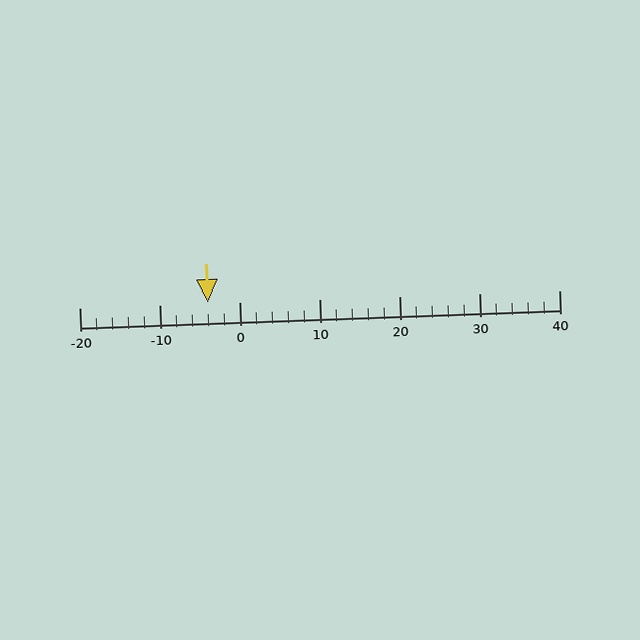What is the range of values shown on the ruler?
The ruler shows values from -20 to 40.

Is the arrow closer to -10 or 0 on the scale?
The arrow is closer to 0.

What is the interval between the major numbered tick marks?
The major tick marks are spaced 10 units apart.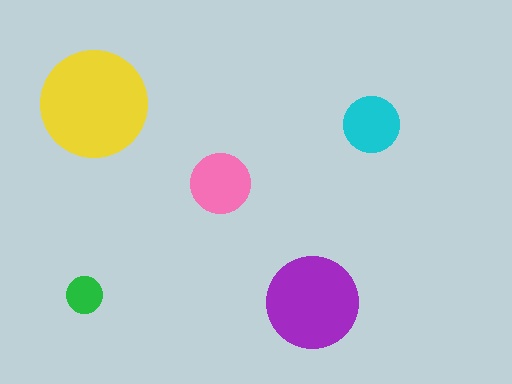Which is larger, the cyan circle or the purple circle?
The purple one.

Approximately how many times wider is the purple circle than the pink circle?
About 1.5 times wider.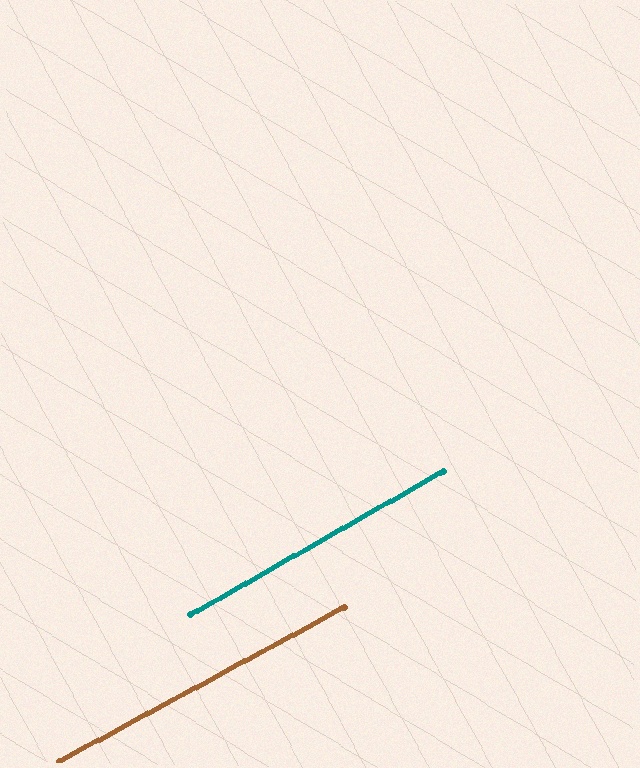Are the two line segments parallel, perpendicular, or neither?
Parallel — their directions differ by only 1.1°.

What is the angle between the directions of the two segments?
Approximately 1 degree.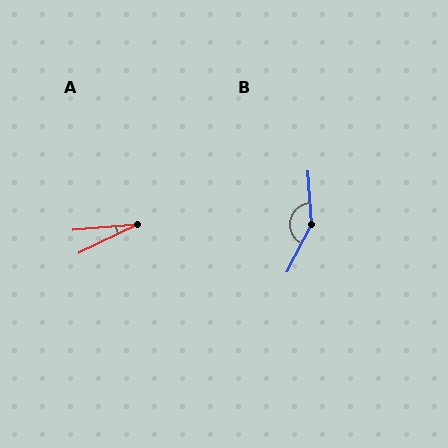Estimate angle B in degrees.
Approximately 149 degrees.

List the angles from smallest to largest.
A (21°), B (149°).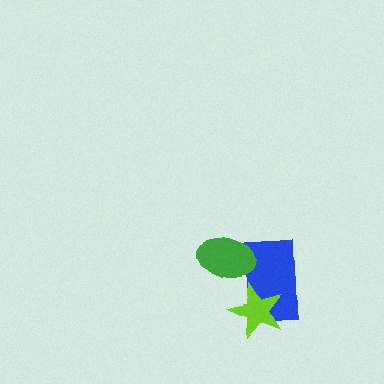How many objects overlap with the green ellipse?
1 object overlaps with the green ellipse.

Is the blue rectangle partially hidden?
Yes, it is partially covered by another shape.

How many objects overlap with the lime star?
1 object overlaps with the lime star.